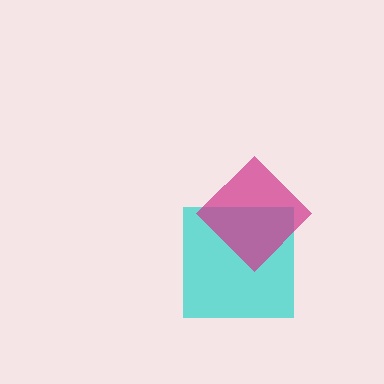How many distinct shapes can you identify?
There are 2 distinct shapes: a cyan square, a magenta diamond.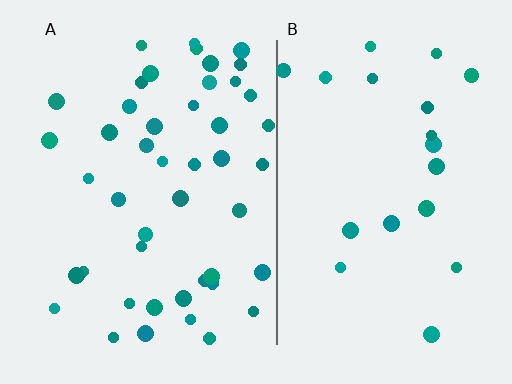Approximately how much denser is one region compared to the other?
Approximately 2.3× — region A over region B.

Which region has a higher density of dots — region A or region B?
A (the left).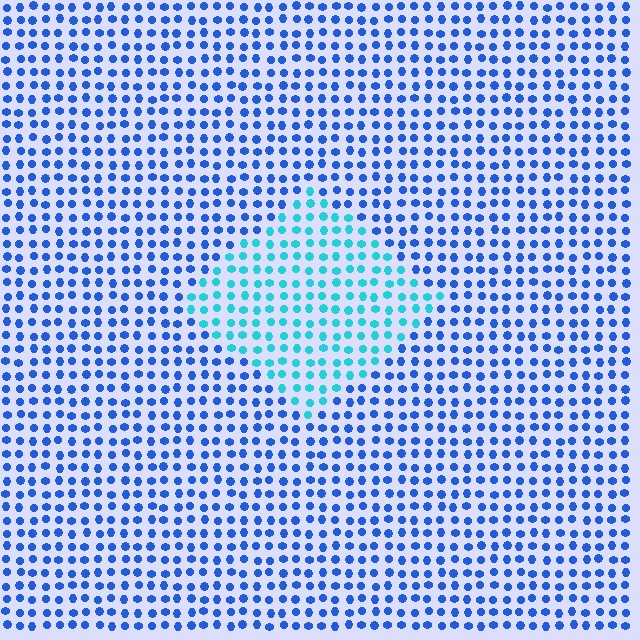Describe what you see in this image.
The image is filled with small blue elements in a uniform arrangement. A diamond-shaped region is visible where the elements are tinted to a slightly different hue, forming a subtle color boundary.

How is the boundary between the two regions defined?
The boundary is defined purely by a slight shift in hue (about 38 degrees). Spacing, size, and orientation are identical on both sides.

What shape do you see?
I see a diamond.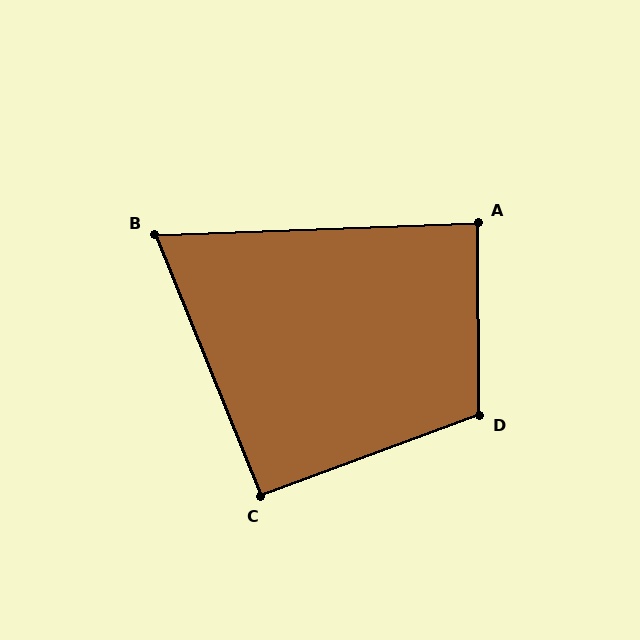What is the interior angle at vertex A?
Approximately 88 degrees (approximately right).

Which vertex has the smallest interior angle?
B, at approximately 70 degrees.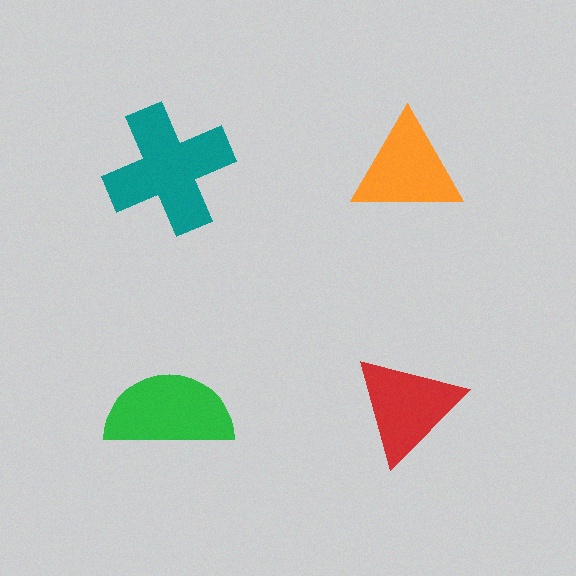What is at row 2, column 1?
A green semicircle.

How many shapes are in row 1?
2 shapes.